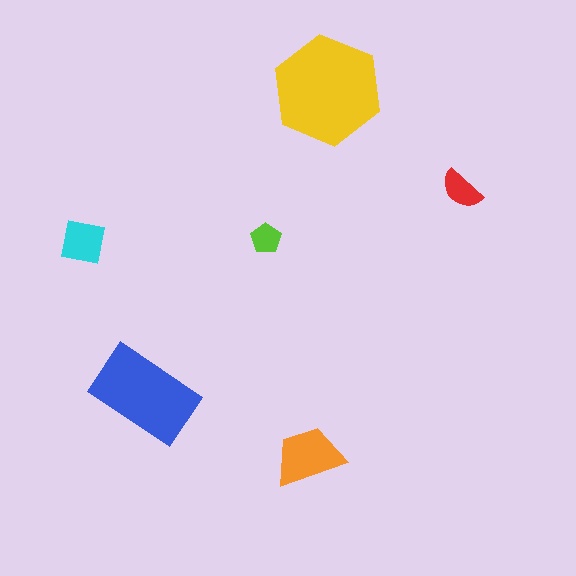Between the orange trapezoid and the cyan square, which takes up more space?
The orange trapezoid.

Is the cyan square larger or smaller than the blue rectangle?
Smaller.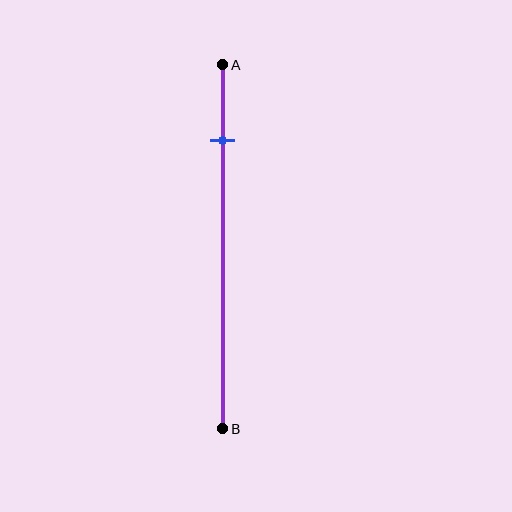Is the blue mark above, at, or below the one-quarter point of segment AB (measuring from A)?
The blue mark is above the one-quarter point of segment AB.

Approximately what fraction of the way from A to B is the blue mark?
The blue mark is approximately 20% of the way from A to B.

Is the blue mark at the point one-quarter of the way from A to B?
No, the mark is at about 20% from A, not at the 25% one-quarter point.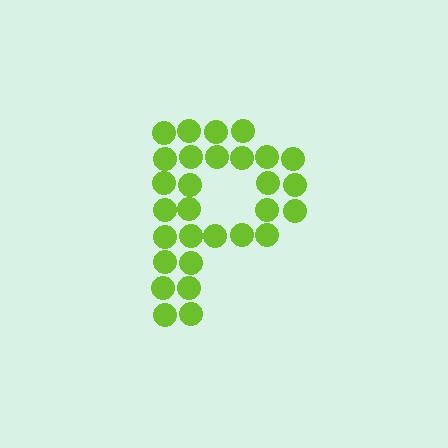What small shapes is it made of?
It is made of small circles.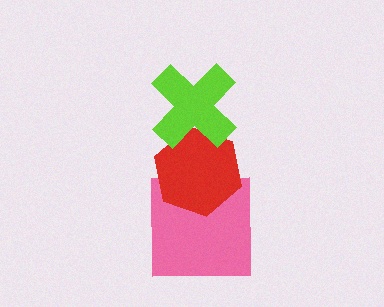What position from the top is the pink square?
The pink square is 3rd from the top.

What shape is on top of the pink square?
The red hexagon is on top of the pink square.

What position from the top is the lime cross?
The lime cross is 1st from the top.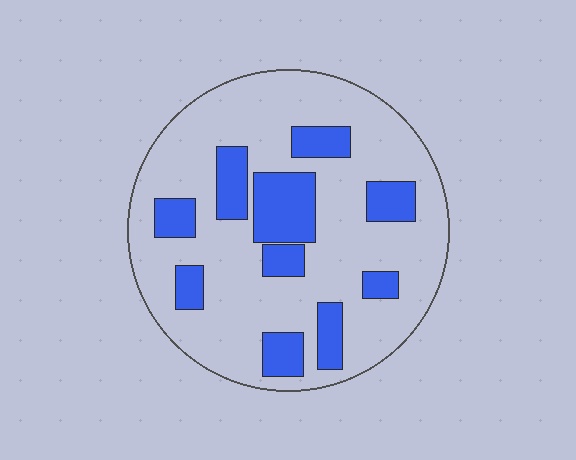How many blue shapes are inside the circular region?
10.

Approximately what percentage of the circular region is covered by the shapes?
Approximately 25%.